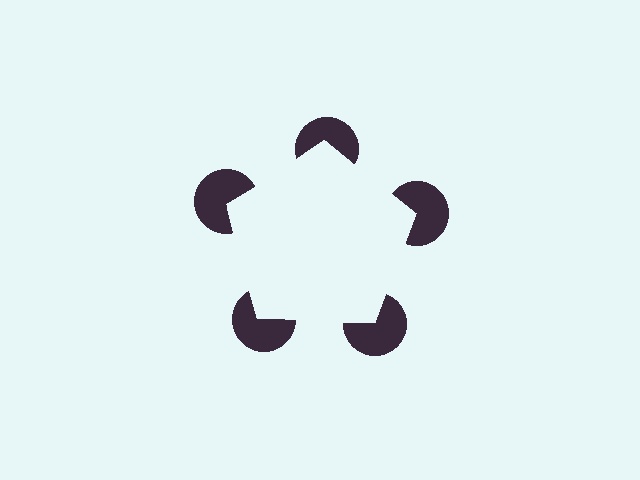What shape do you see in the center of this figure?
An illusory pentagon — its edges are inferred from the aligned wedge cuts in the pac-man discs, not physically drawn.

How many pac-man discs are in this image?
There are 5 — one at each vertex of the illusory pentagon.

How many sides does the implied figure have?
5 sides.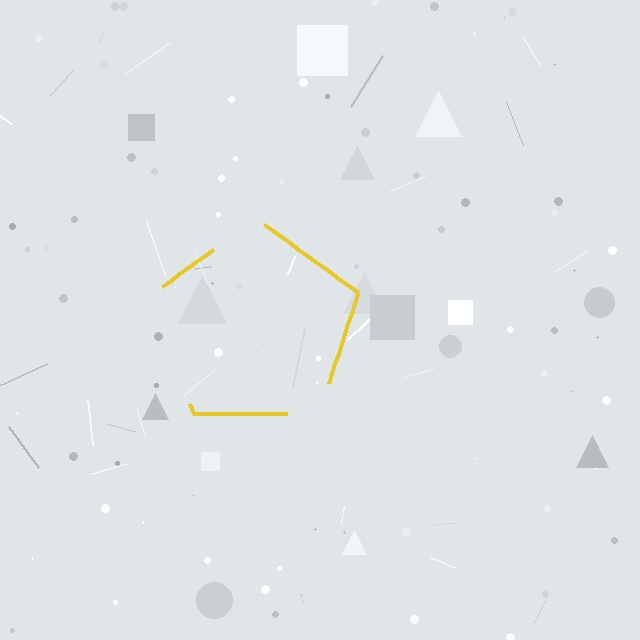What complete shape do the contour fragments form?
The contour fragments form a pentagon.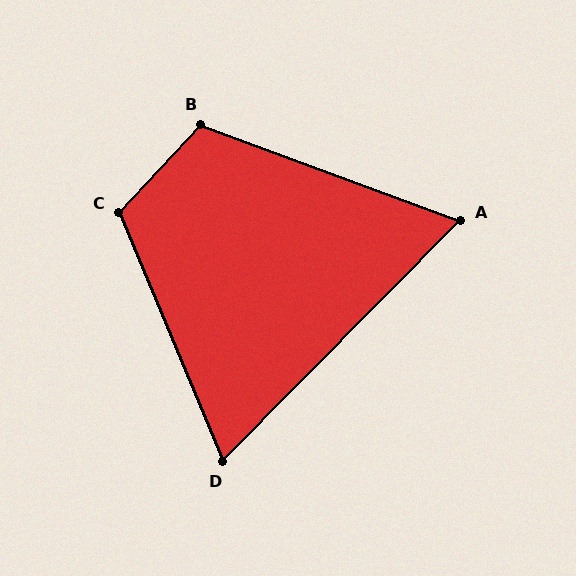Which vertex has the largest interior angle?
C, at approximately 114 degrees.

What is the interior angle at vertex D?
Approximately 67 degrees (acute).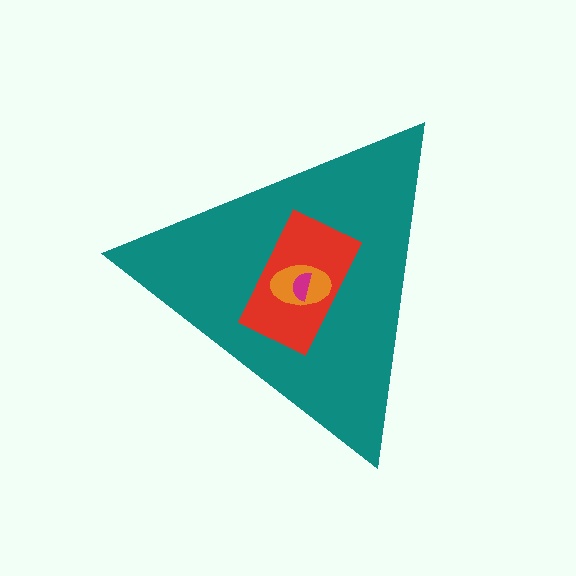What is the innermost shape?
The magenta semicircle.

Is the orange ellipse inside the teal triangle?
Yes.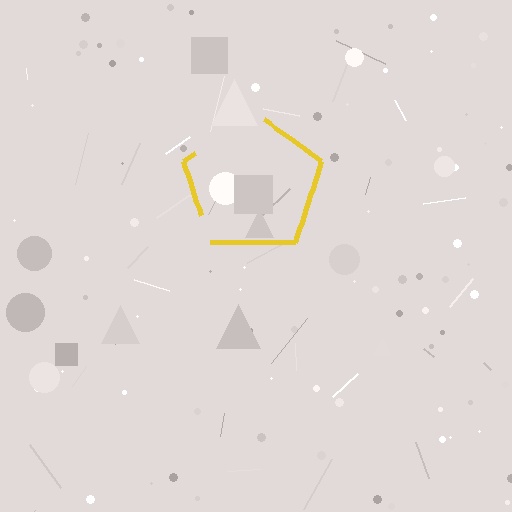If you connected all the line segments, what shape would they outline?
They would outline a pentagon.